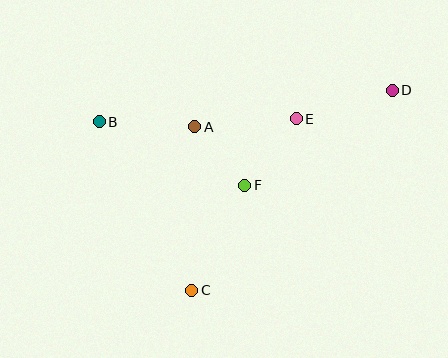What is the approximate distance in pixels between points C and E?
The distance between C and E is approximately 201 pixels.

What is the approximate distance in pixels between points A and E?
The distance between A and E is approximately 102 pixels.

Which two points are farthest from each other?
Points B and D are farthest from each other.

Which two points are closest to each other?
Points A and F are closest to each other.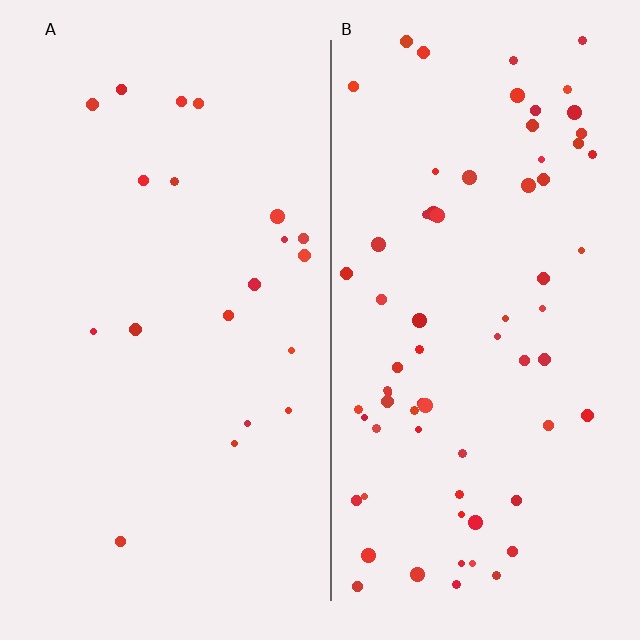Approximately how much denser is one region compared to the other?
Approximately 3.5× — region B over region A.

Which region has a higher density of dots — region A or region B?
B (the right).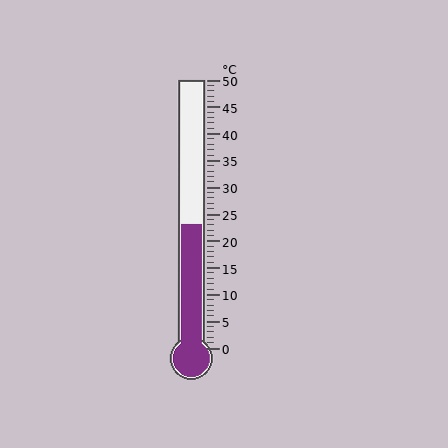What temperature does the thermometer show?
The thermometer shows approximately 23°C.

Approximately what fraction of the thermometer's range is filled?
The thermometer is filled to approximately 45% of its range.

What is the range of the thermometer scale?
The thermometer scale ranges from 0°C to 50°C.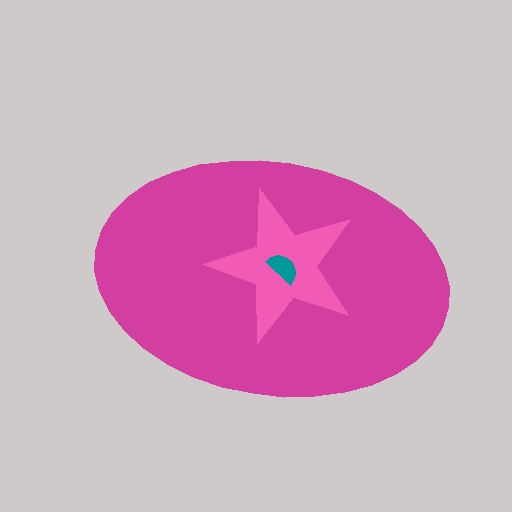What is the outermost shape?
The magenta ellipse.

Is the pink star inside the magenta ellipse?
Yes.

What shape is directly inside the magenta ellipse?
The pink star.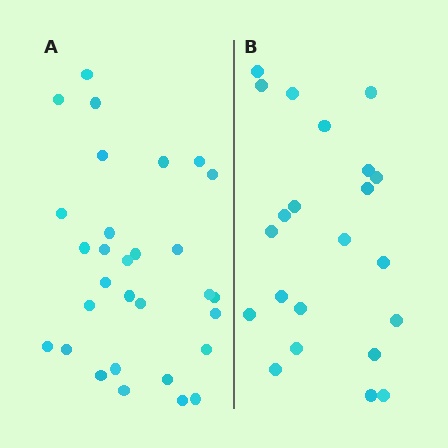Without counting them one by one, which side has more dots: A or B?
Region A (the left region) has more dots.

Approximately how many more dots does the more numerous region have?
Region A has roughly 8 or so more dots than region B.